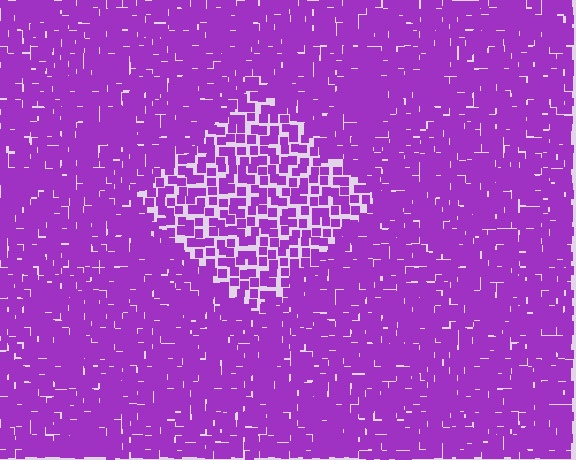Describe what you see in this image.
The image contains small purple elements arranged at two different densities. A diamond-shaped region is visible where the elements are less densely packed than the surrounding area.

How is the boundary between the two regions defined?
The boundary is defined by a change in element density (approximately 1.8x ratio). All elements are the same color, size, and shape.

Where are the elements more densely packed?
The elements are more densely packed outside the diamond boundary.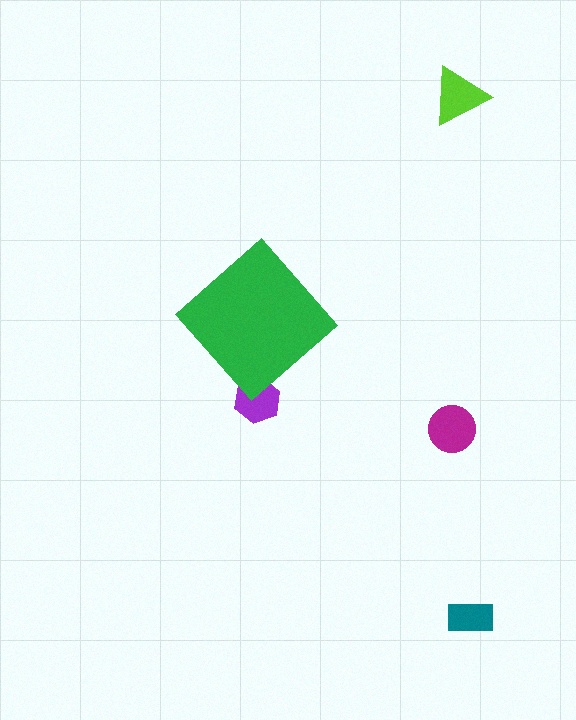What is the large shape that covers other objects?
A green diamond.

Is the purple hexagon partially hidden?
Yes, the purple hexagon is partially hidden behind the green diamond.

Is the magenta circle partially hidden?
No, the magenta circle is fully visible.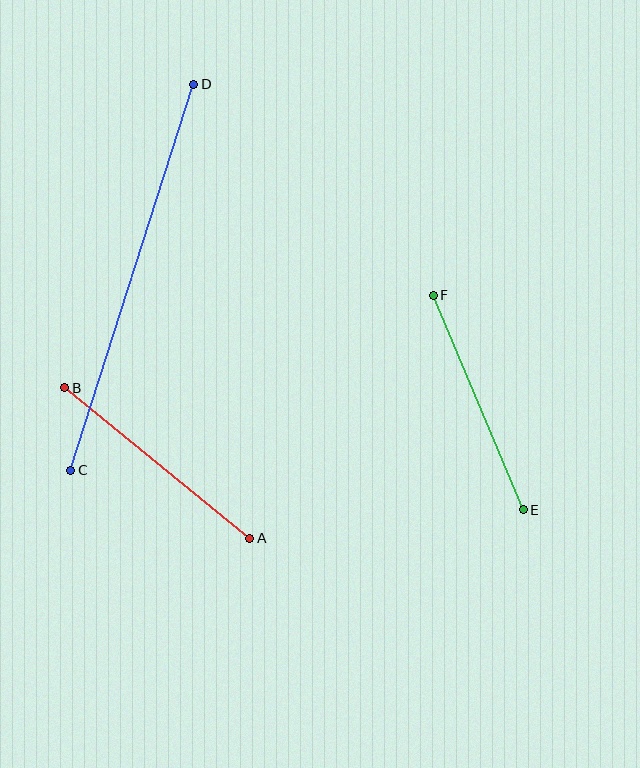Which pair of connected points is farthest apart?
Points C and D are farthest apart.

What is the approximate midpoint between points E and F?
The midpoint is at approximately (478, 402) pixels.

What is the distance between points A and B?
The distance is approximately 238 pixels.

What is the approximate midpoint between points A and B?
The midpoint is at approximately (157, 463) pixels.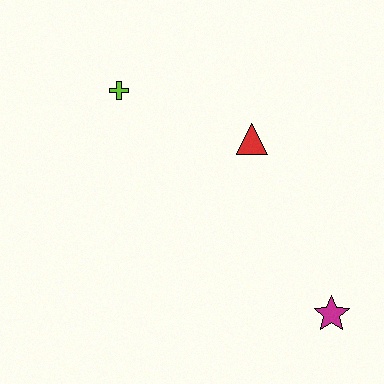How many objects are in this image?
There are 3 objects.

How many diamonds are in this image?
There are no diamonds.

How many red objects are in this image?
There is 1 red object.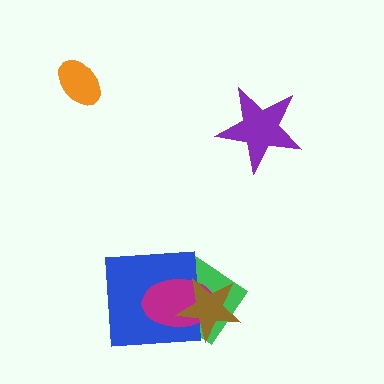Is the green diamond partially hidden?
Yes, it is partially covered by another shape.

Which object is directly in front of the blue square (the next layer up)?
The magenta ellipse is directly in front of the blue square.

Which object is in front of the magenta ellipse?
The brown star is in front of the magenta ellipse.